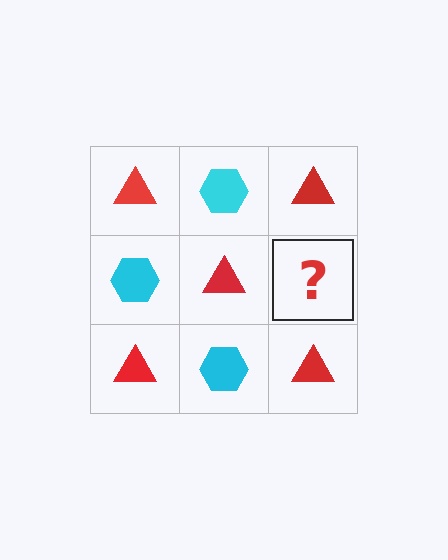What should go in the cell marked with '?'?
The missing cell should contain a cyan hexagon.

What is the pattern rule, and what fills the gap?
The rule is that it alternates red triangle and cyan hexagon in a checkerboard pattern. The gap should be filled with a cyan hexagon.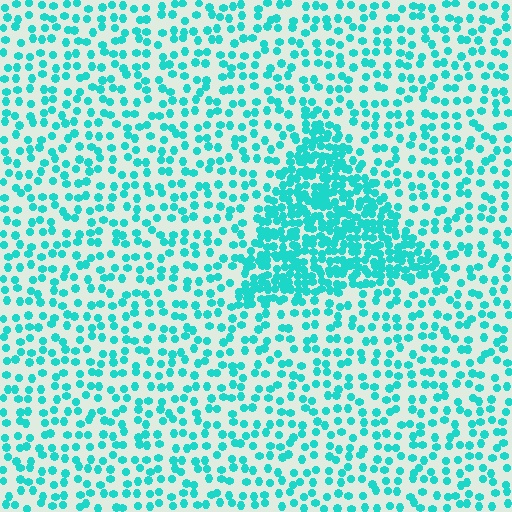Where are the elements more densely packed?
The elements are more densely packed inside the triangle boundary.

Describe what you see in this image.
The image contains small cyan elements arranged at two different densities. A triangle-shaped region is visible where the elements are more densely packed than the surrounding area.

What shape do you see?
I see a triangle.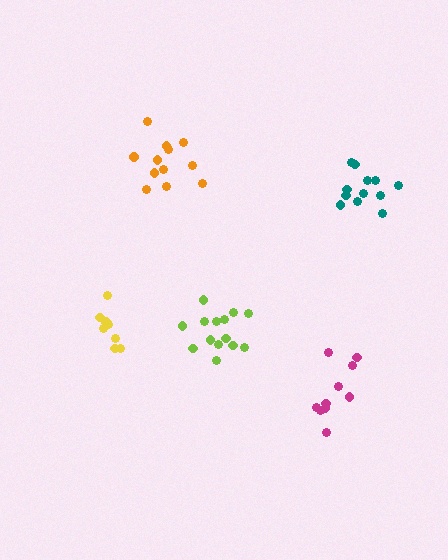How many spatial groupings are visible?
There are 5 spatial groupings.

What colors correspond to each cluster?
The clusters are colored: teal, lime, magenta, orange, yellow.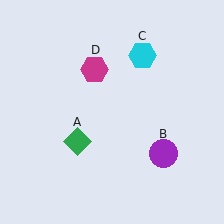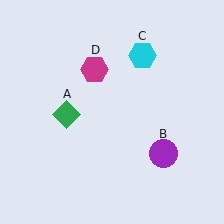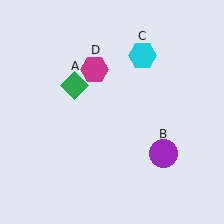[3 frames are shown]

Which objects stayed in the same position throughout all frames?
Purple circle (object B) and cyan hexagon (object C) and magenta hexagon (object D) remained stationary.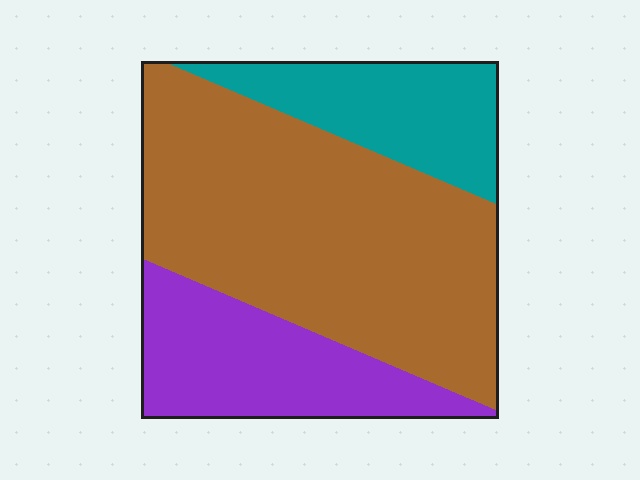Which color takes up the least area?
Teal, at roughly 20%.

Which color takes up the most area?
Brown, at roughly 60%.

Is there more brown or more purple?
Brown.